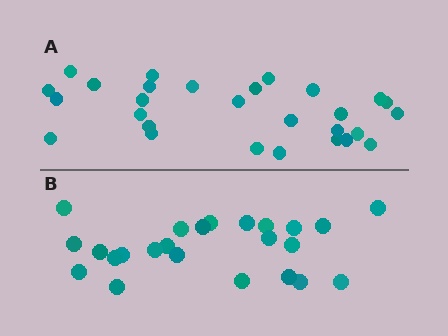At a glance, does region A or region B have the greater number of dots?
Region A (the top region) has more dots.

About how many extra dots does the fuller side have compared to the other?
Region A has about 4 more dots than region B.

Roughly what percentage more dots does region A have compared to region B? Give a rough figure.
About 15% more.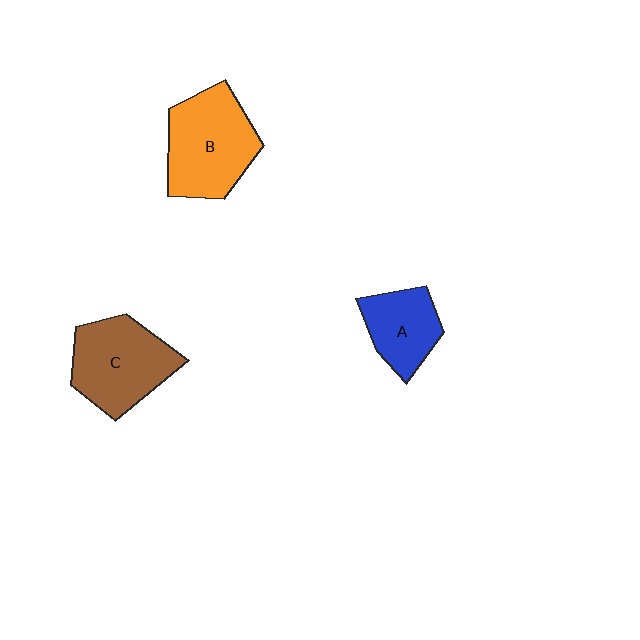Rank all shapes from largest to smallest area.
From largest to smallest: B (orange), C (brown), A (blue).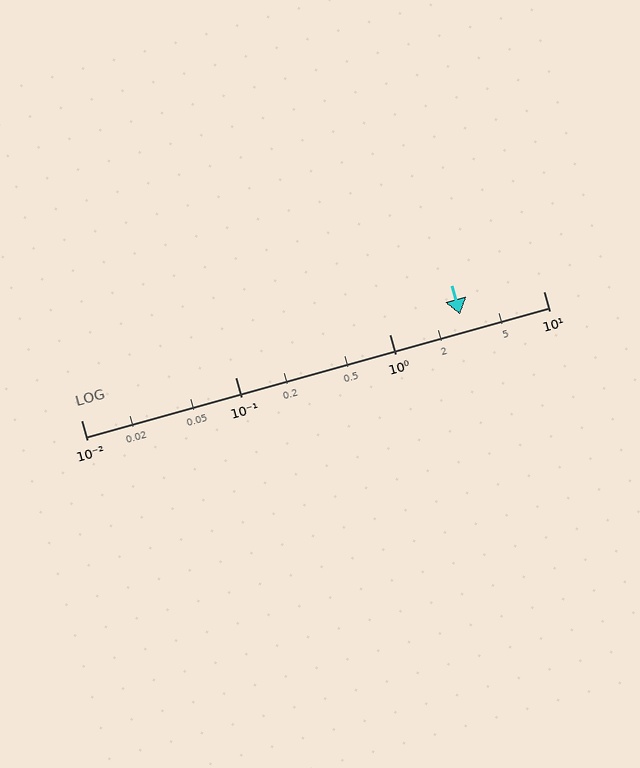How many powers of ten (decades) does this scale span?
The scale spans 3 decades, from 0.01 to 10.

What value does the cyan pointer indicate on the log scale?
The pointer indicates approximately 2.9.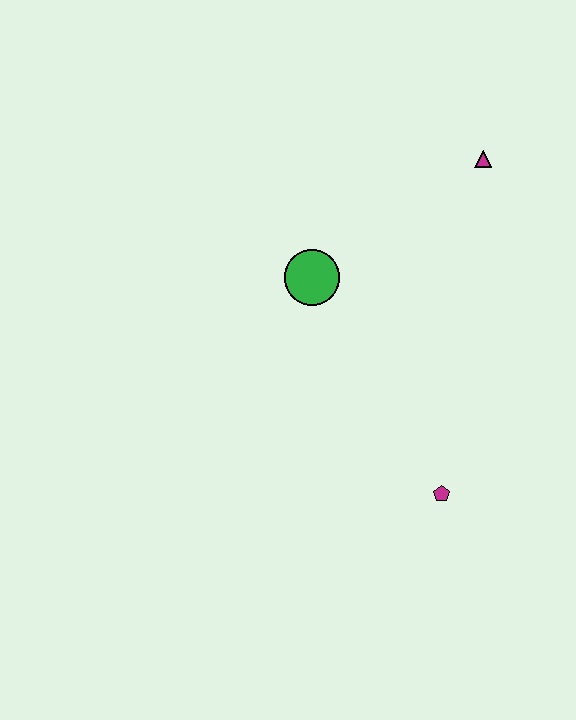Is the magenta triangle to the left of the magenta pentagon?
No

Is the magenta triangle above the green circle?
Yes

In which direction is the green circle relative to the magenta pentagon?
The green circle is above the magenta pentagon.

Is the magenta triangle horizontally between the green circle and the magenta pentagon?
No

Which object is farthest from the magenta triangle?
The magenta pentagon is farthest from the magenta triangle.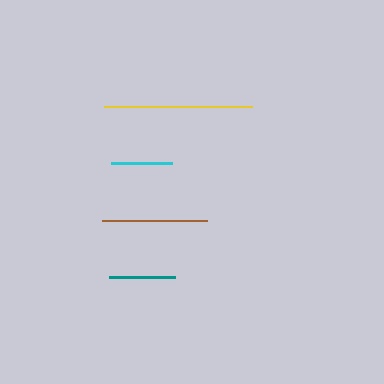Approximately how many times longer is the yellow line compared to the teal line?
The yellow line is approximately 2.2 times the length of the teal line.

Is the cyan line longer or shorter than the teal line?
The teal line is longer than the cyan line.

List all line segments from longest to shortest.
From longest to shortest: yellow, brown, teal, cyan.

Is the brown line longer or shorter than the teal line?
The brown line is longer than the teal line.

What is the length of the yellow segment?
The yellow segment is approximately 148 pixels long.